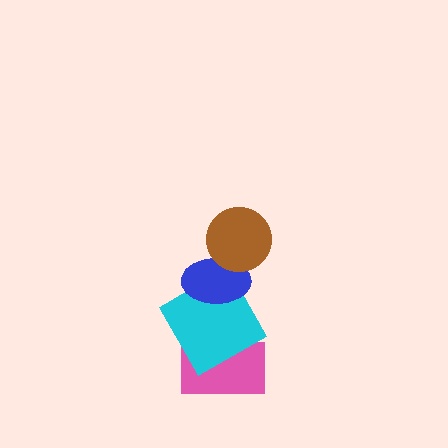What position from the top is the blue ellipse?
The blue ellipse is 2nd from the top.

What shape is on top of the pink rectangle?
The cyan square is on top of the pink rectangle.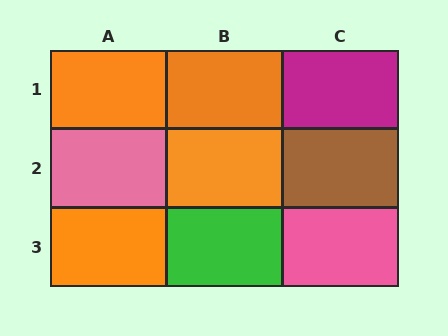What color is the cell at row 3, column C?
Pink.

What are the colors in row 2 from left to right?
Pink, orange, brown.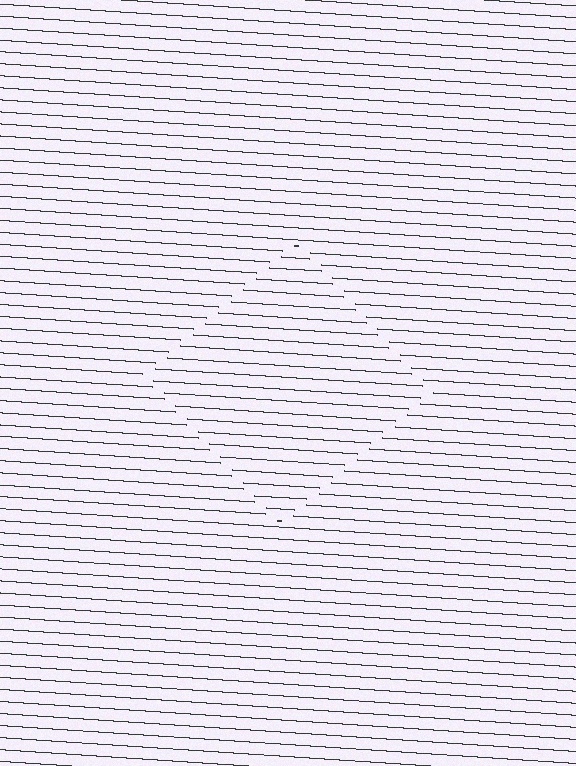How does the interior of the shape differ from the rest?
The interior of the shape contains the same grating, shifted by half a period — the contour is defined by the phase discontinuity where line-ends from the inner and outer gratings abut.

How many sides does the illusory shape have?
4 sides — the line-ends trace a square.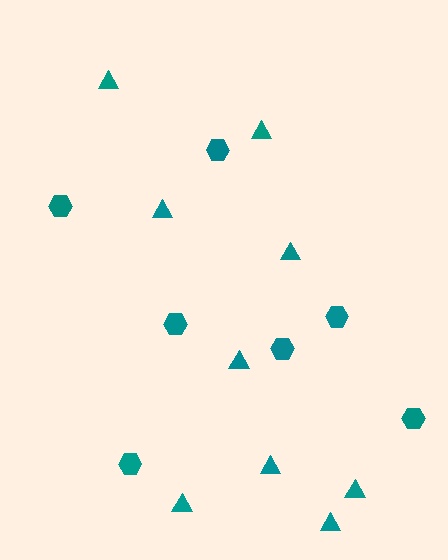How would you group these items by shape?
There are 2 groups: one group of triangles (9) and one group of hexagons (7).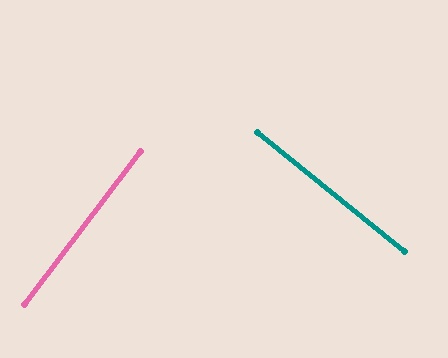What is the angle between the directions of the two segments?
Approximately 88 degrees.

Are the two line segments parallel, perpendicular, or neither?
Perpendicular — they meet at approximately 88°.